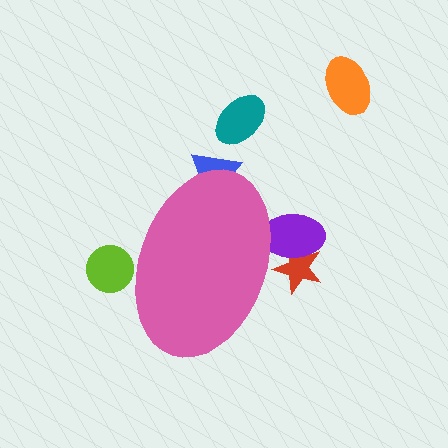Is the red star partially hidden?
Yes, the red star is partially hidden behind the pink ellipse.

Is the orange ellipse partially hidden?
No, the orange ellipse is fully visible.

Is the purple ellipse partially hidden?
Yes, the purple ellipse is partially hidden behind the pink ellipse.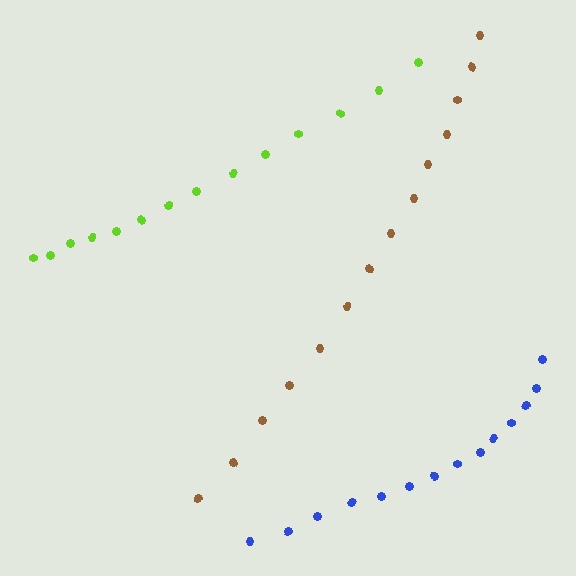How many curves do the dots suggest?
There are 3 distinct paths.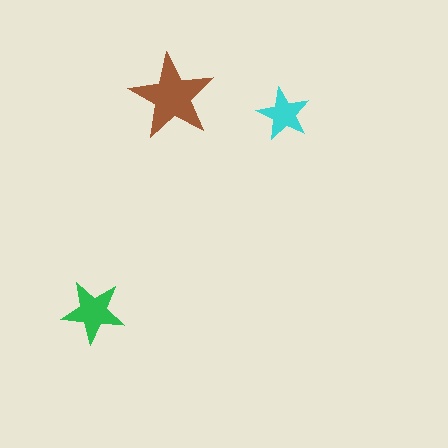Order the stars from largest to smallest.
the brown one, the green one, the cyan one.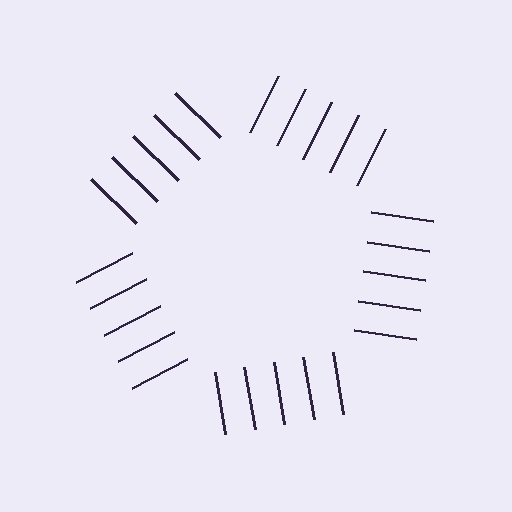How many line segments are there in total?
25 — 5 along each of the 5 edges.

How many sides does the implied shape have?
5 sides — the line-ends trace a pentagon.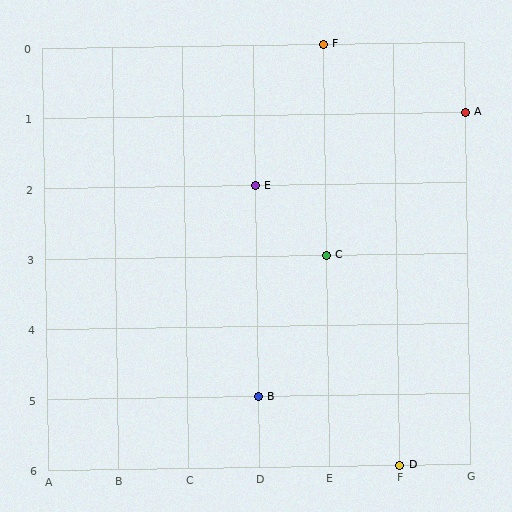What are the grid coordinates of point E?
Point E is at grid coordinates (D, 2).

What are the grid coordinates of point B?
Point B is at grid coordinates (D, 5).